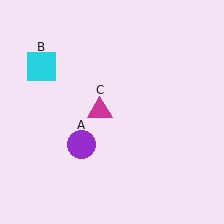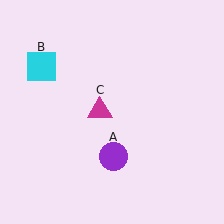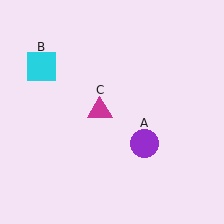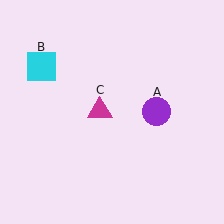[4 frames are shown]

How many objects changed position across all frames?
1 object changed position: purple circle (object A).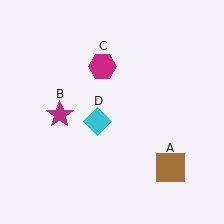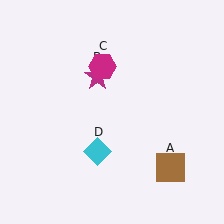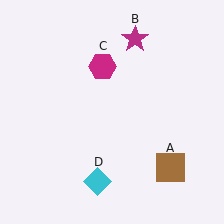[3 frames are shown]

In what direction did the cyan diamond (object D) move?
The cyan diamond (object D) moved down.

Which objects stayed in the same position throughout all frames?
Brown square (object A) and magenta hexagon (object C) remained stationary.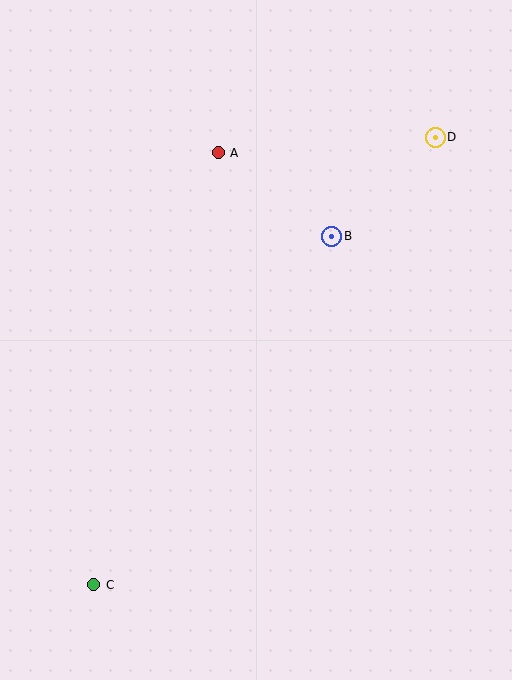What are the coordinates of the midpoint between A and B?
The midpoint between A and B is at (275, 194).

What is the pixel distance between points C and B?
The distance between C and B is 422 pixels.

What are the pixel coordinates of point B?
Point B is at (332, 236).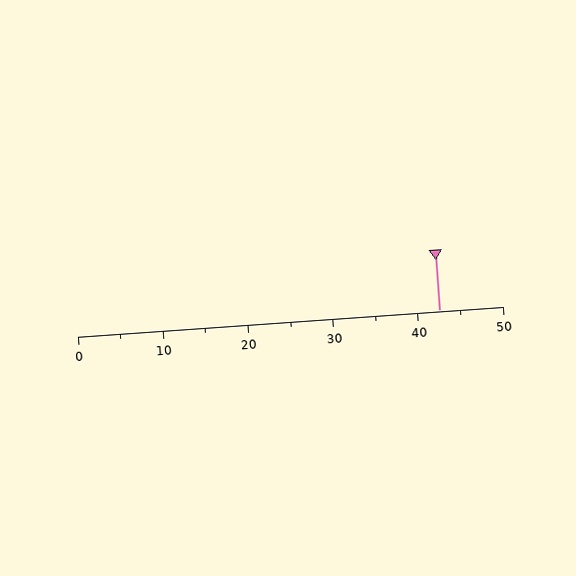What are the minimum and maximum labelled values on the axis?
The axis runs from 0 to 50.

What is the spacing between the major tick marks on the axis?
The major ticks are spaced 10 apart.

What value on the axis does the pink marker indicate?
The marker indicates approximately 42.5.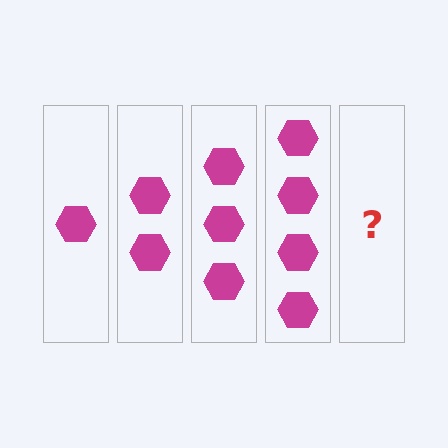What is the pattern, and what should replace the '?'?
The pattern is that each step adds one more hexagon. The '?' should be 5 hexagons.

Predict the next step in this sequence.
The next step is 5 hexagons.